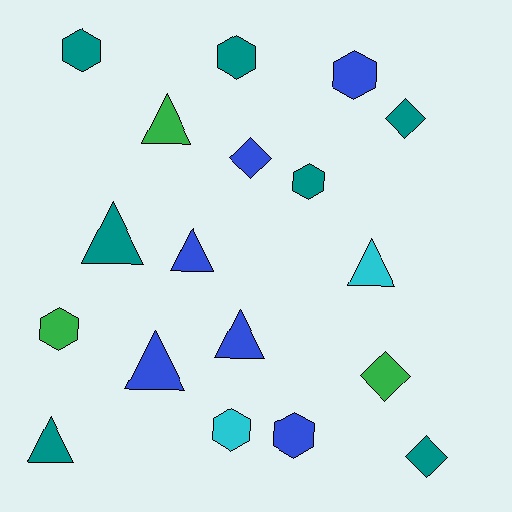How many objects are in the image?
There are 18 objects.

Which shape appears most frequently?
Triangle, with 7 objects.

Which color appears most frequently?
Teal, with 7 objects.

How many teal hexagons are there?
There are 3 teal hexagons.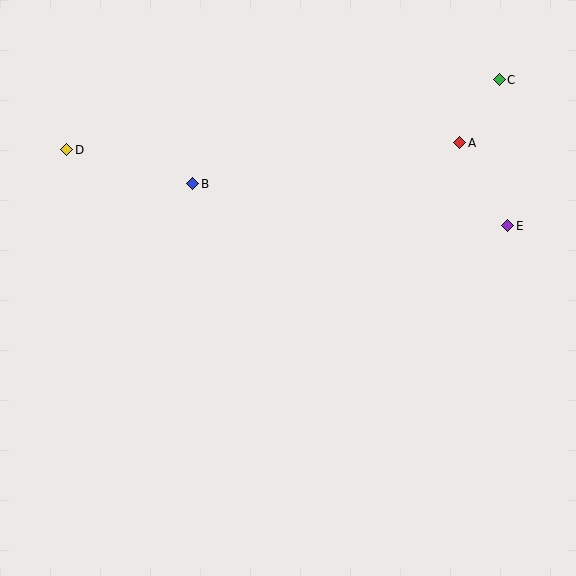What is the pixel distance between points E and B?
The distance between E and B is 318 pixels.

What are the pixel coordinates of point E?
Point E is at (508, 226).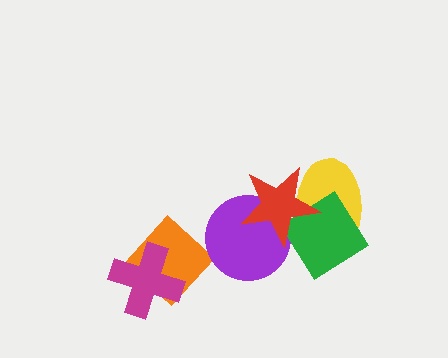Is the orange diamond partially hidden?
Yes, it is partially covered by another shape.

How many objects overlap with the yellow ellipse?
2 objects overlap with the yellow ellipse.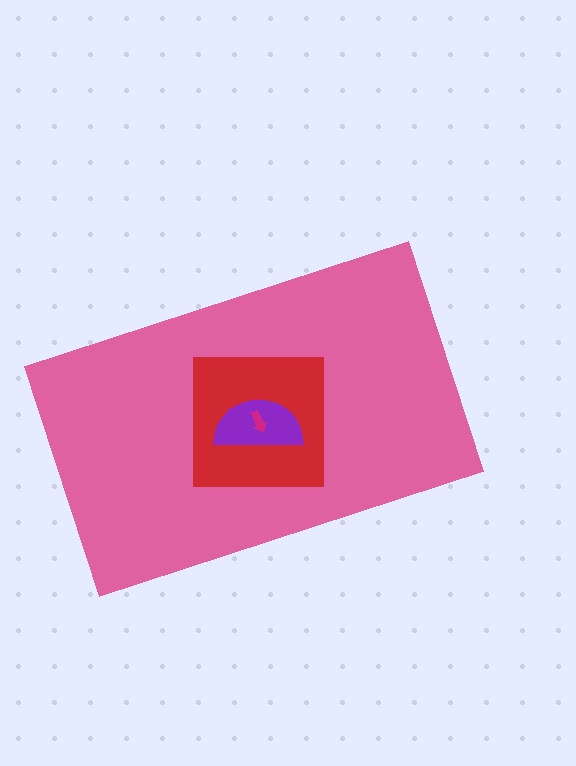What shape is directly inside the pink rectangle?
The red square.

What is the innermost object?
The magenta arrow.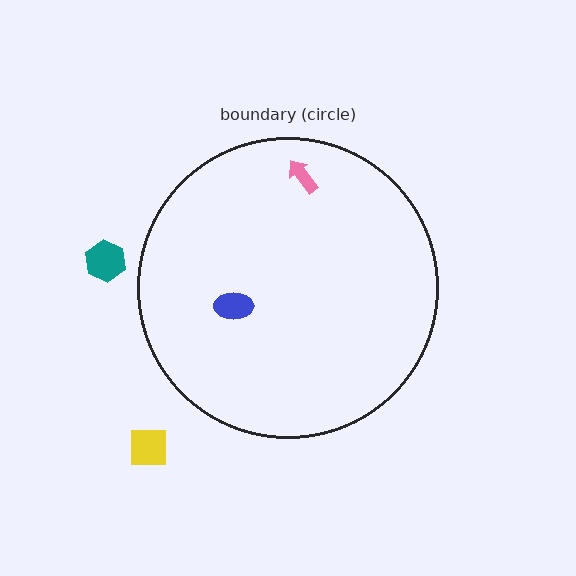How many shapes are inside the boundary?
2 inside, 2 outside.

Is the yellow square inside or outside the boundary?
Outside.